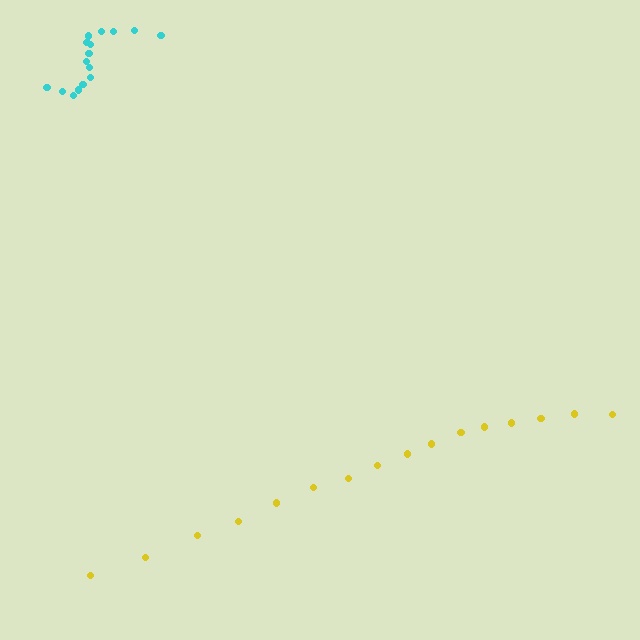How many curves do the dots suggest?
There are 2 distinct paths.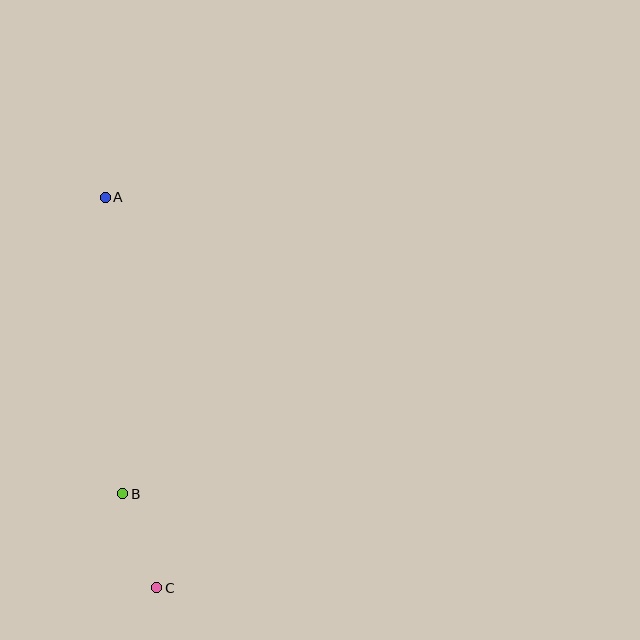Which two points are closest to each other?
Points B and C are closest to each other.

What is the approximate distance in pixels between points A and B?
The distance between A and B is approximately 297 pixels.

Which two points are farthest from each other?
Points A and C are farthest from each other.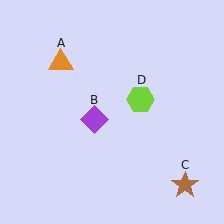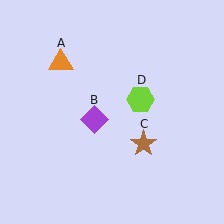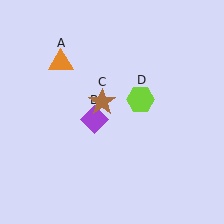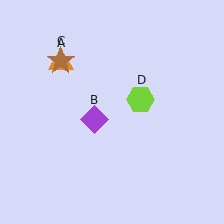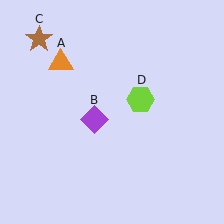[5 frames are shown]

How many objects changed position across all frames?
1 object changed position: brown star (object C).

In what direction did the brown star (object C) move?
The brown star (object C) moved up and to the left.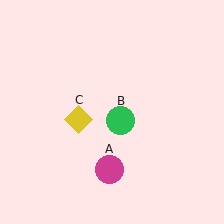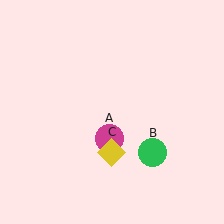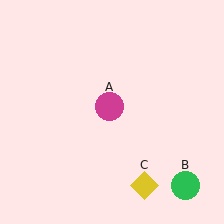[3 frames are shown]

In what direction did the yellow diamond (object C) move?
The yellow diamond (object C) moved down and to the right.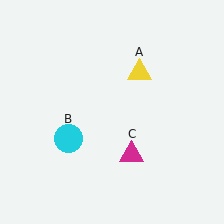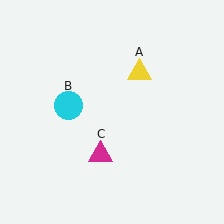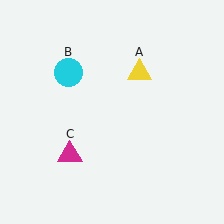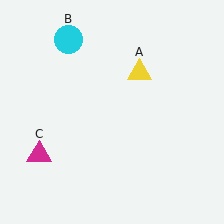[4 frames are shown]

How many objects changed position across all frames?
2 objects changed position: cyan circle (object B), magenta triangle (object C).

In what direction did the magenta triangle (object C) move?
The magenta triangle (object C) moved left.